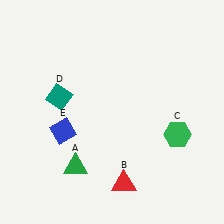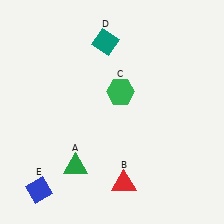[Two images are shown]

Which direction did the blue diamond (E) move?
The blue diamond (E) moved down.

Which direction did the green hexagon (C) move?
The green hexagon (C) moved left.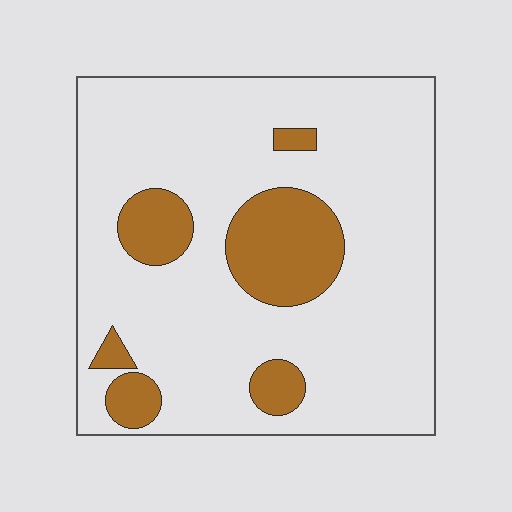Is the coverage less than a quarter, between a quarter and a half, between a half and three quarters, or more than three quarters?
Less than a quarter.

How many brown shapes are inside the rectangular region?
6.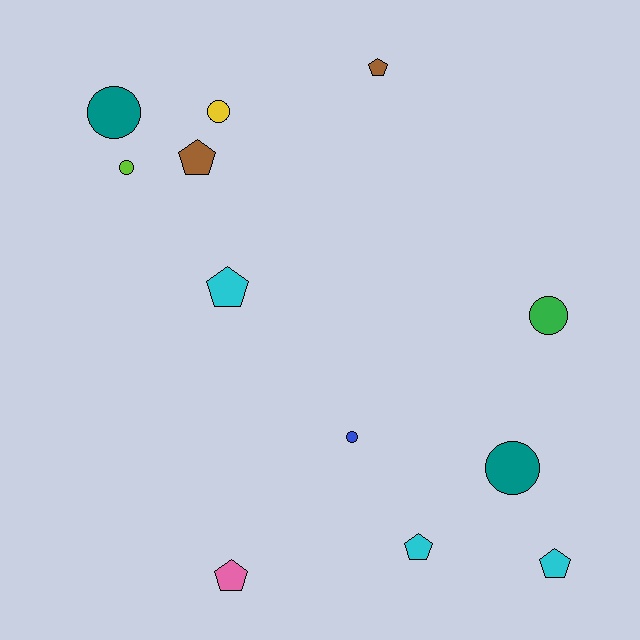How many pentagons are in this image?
There are 6 pentagons.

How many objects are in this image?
There are 12 objects.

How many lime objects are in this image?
There is 1 lime object.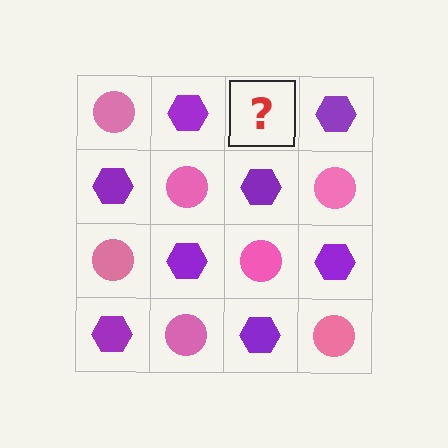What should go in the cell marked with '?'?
The missing cell should contain a pink circle.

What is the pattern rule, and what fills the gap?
The rule is that it alternates pink circle and purple hexagon in a checkerboard pattern. The gap should be filled with a pink circle.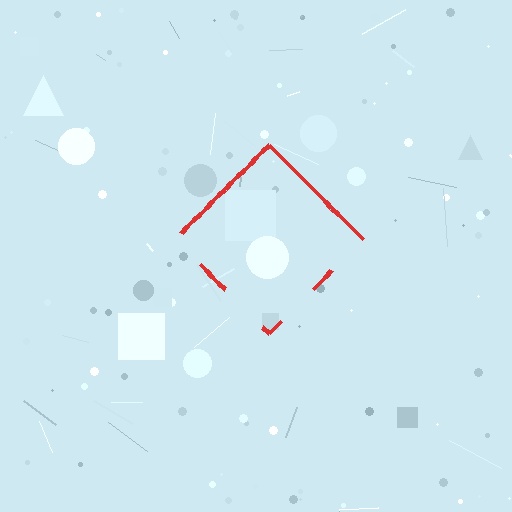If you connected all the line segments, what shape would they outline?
They would outline a diamond.